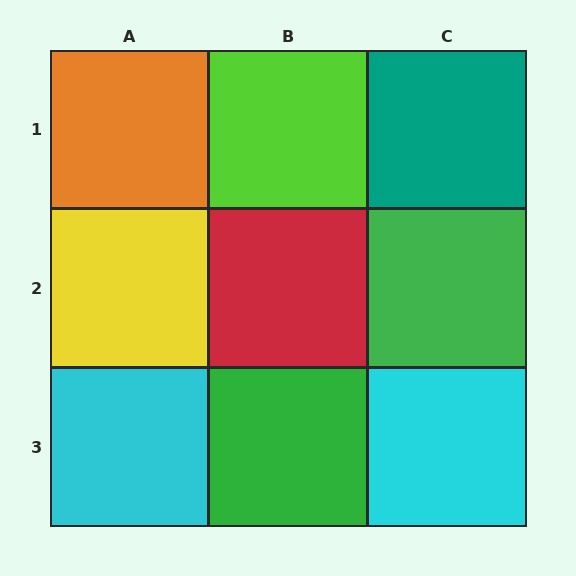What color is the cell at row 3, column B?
Green.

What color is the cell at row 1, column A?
Orange.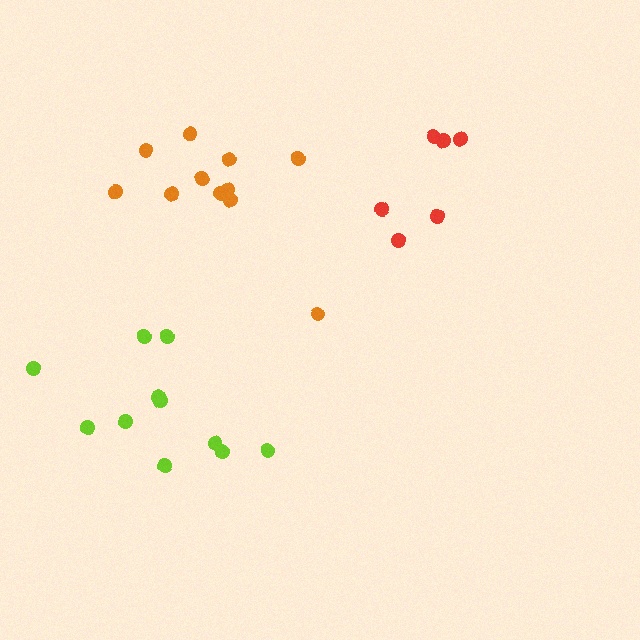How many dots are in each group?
Group 1: 11 dots, Group 2: 6 dots, Group 3: 11 dots (28 total).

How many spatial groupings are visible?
There are 3 spatial groupings.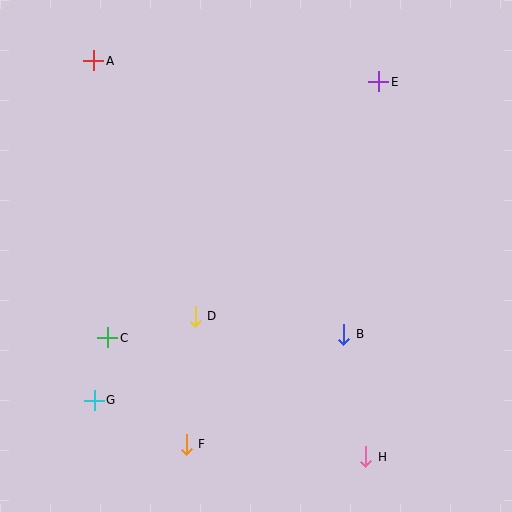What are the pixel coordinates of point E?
Point E is at (379, 82).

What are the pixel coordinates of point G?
Point G is at (94, 400).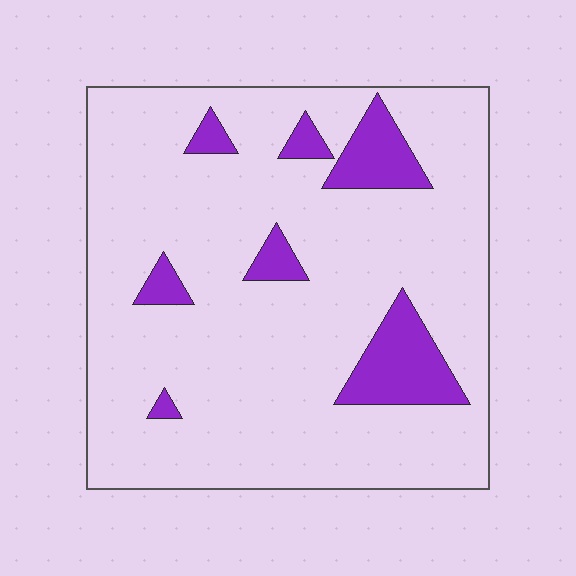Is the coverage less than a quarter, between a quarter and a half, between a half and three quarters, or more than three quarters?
Less than a quarter.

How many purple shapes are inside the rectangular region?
7.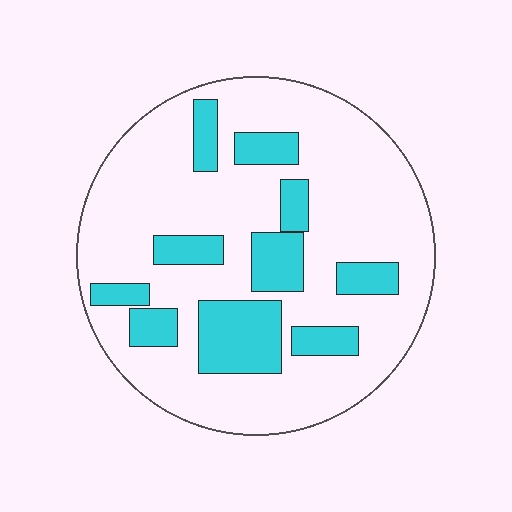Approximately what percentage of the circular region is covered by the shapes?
Approximately 25%.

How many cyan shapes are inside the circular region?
10.